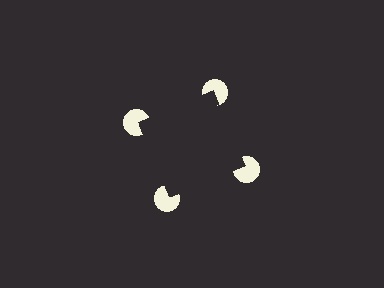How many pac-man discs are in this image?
There are 4 — one at each vertex of the illusory square.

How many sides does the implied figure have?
4 sides.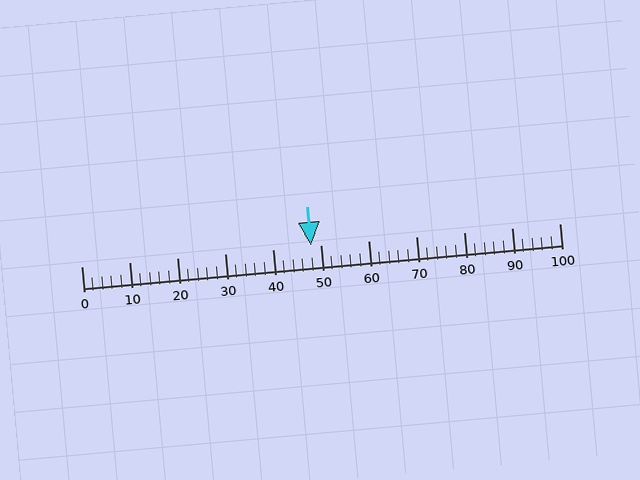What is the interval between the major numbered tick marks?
The major tick marks are spaced 10 units apart.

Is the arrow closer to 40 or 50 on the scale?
The arrow is closer to 50.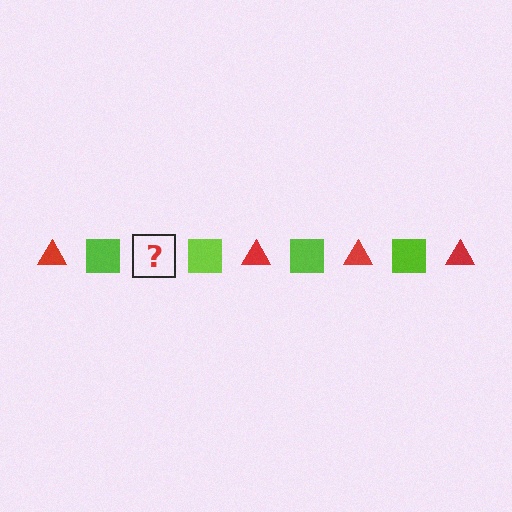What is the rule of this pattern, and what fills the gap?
The rule is that the pattern alternates between red triangle and lime square. The gap should be filled with a red triangle.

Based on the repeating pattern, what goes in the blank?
The blank should be a red triangle.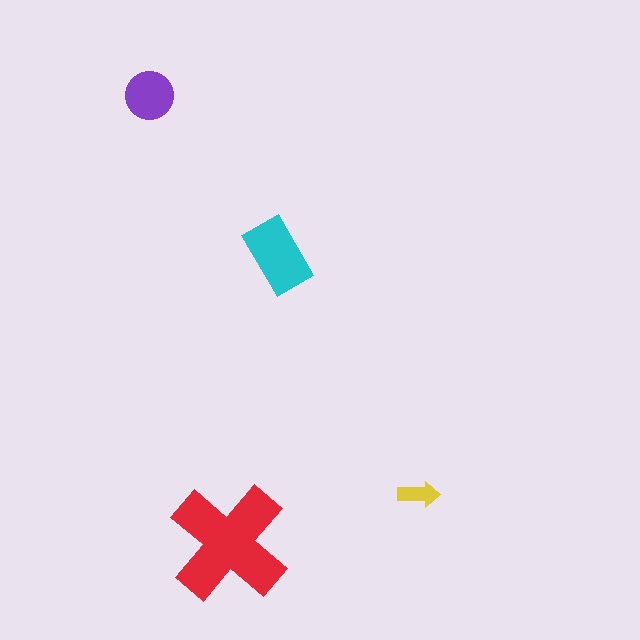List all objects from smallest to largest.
The yellow arrow, the purple circle, the cyan rectangle, the red cross.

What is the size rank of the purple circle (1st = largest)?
3rd.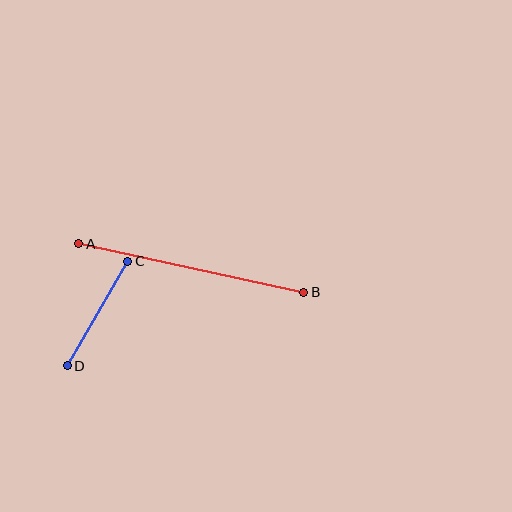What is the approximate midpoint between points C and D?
The midpoint is at approximately (98, 313) pixels.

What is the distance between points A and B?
The distance is approximately 230 pixels.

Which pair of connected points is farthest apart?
Points A and B are farthest apart.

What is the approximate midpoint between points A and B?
The midpoint is at approximately (191, 268) pixels.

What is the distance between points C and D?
The distance is approximately 121 pixels.